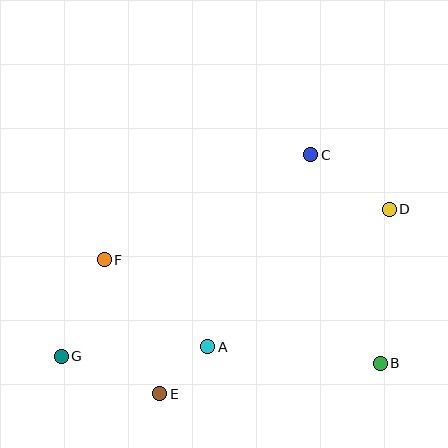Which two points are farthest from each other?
Points D and G are farthest from each other.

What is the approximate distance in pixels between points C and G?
The distance between C and G is approximately 321 pixels.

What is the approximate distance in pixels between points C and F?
The distance between C and F is approximately 232 pixels.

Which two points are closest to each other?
Points A and E are closest to each other.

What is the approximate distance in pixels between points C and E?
The distance between C and E is approximately 283 pixels.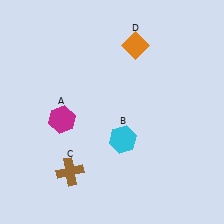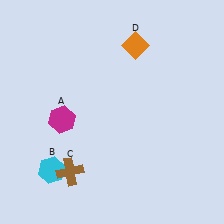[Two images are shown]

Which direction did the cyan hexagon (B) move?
The cyan hexagon (B) moved left.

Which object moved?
The cyan hexagon (B) moved left.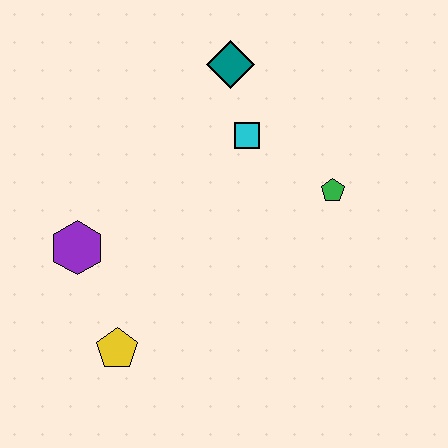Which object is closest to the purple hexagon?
The yellow pentagon is closest to the purple hexagon.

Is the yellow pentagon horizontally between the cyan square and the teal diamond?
No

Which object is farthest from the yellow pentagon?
The teal diamond is farthest from the yellow pentagon.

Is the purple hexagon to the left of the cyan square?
Yes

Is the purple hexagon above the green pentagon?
No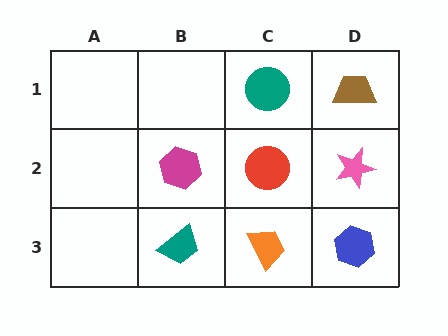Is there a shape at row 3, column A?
No, that cell is empty.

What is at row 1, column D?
A brown trapezoid.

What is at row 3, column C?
An orange trapezoid.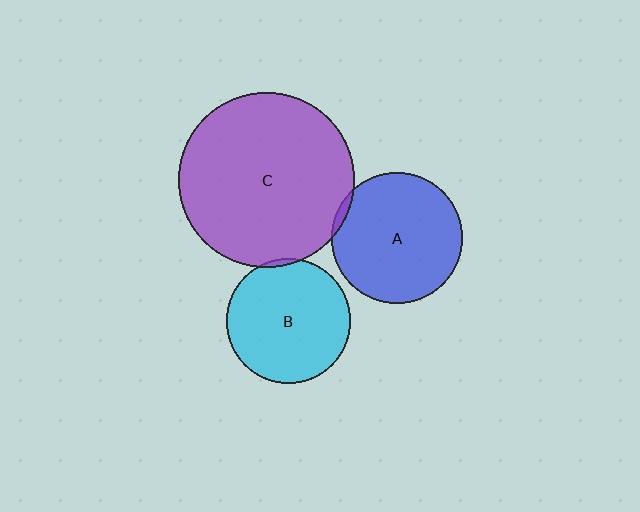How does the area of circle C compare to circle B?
Approximately 2.0 times.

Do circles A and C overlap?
Yes.